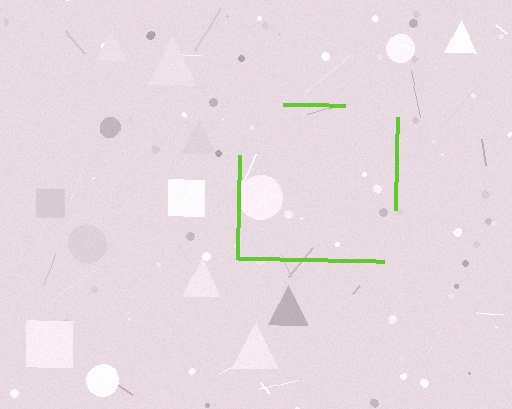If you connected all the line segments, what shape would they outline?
They would outline a square.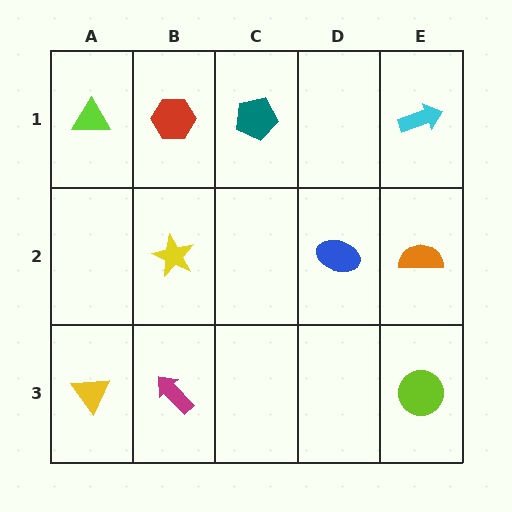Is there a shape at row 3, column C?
No, that cell is empty.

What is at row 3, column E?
A lime circle.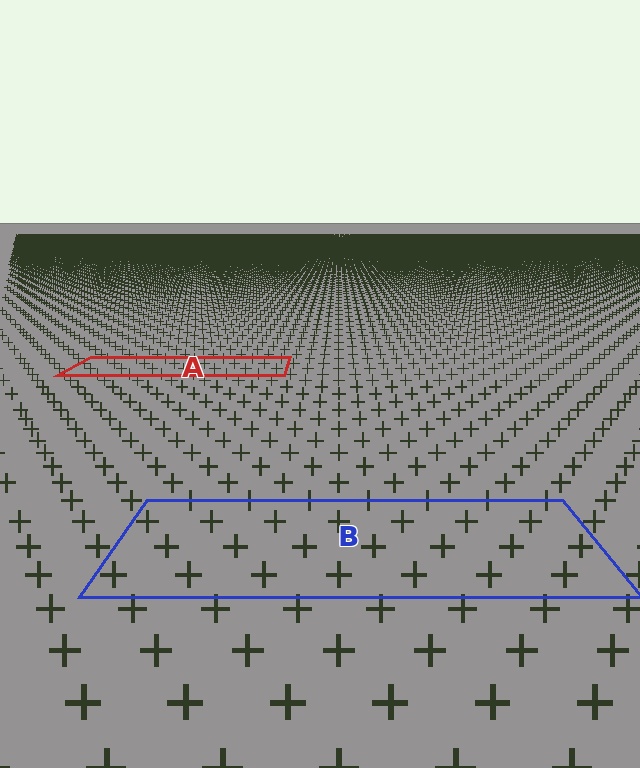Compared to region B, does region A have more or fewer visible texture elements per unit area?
Region A has more texture elements per unit area — they are packed more densely because it is farther away.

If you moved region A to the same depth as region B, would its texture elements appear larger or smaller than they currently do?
They would appear larger. At a closer depth, the same texture elements are projected at a bigger on-screen size.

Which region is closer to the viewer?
Region B is closer. The texture elements there are larger and more spread out.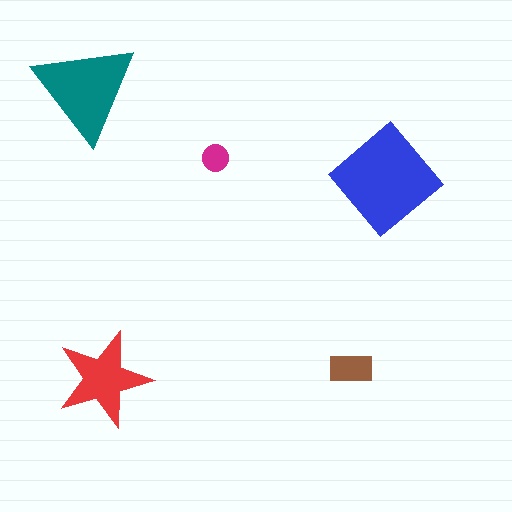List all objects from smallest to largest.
The magenta circle, the brown rectangle, the red star, the teal triangle, the blue diamond.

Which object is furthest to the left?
The teal triangle is leftmost.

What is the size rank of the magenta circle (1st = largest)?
5th.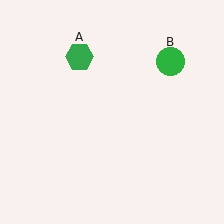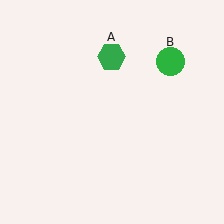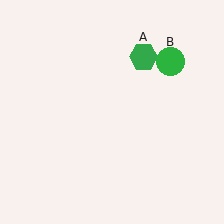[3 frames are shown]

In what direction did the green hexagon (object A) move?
The green hexagon (object A) moved right.